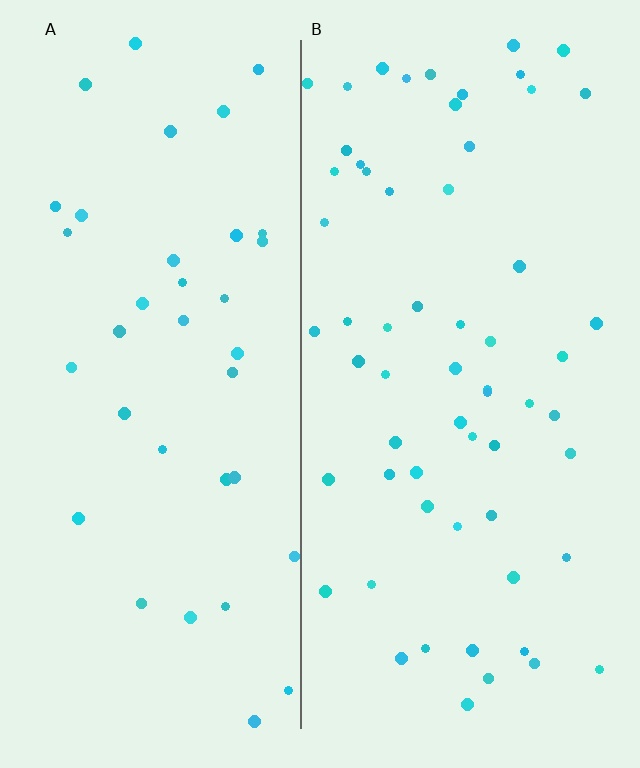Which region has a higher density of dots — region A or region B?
B (the right).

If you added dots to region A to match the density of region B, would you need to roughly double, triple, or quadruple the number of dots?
Approximately double.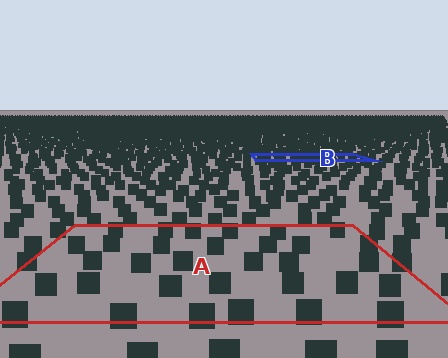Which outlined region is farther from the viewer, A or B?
Region B is farther from the viewer — the texture elements inside it appear smaller and more densely packed.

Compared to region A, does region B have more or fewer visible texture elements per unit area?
Region B has more texture elements per unit area — they are packed more densely because it is farther away.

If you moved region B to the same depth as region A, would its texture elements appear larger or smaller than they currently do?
They would appear larger. At a closer depth, the same texture elements are projected at a bigger on-screen size.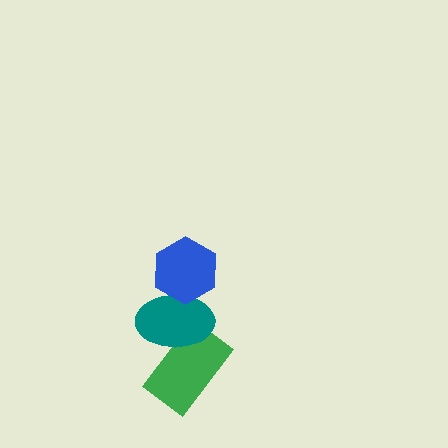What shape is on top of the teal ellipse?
The blue hexagon is on top of the teal ellipse.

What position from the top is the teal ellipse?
The teal ellipse is 2nd from the top.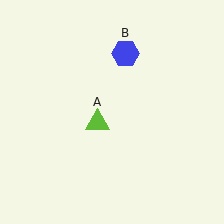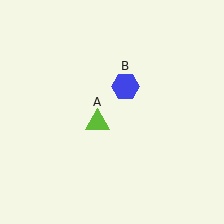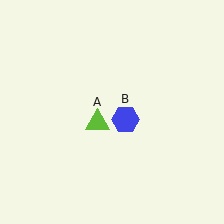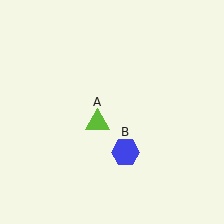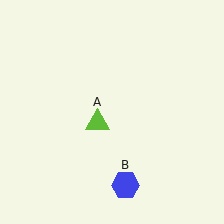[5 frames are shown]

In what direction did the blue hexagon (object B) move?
The blue hexagon (object B) moved down.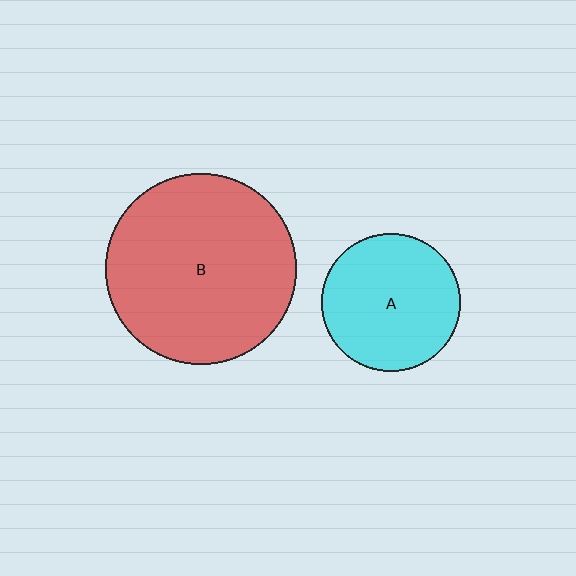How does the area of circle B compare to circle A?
Approximately 1.9 times.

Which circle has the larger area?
Circle B (red).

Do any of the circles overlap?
No, none of the circles overlap.